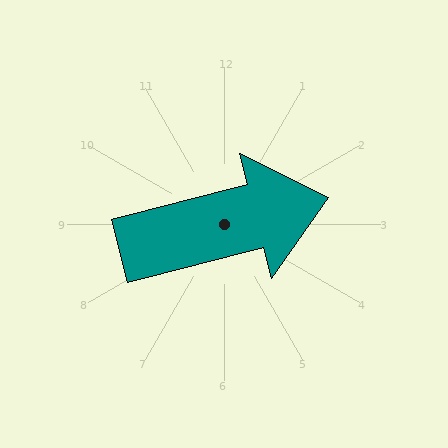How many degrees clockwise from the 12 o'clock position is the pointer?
Approximately 76 degrees.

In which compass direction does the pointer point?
East.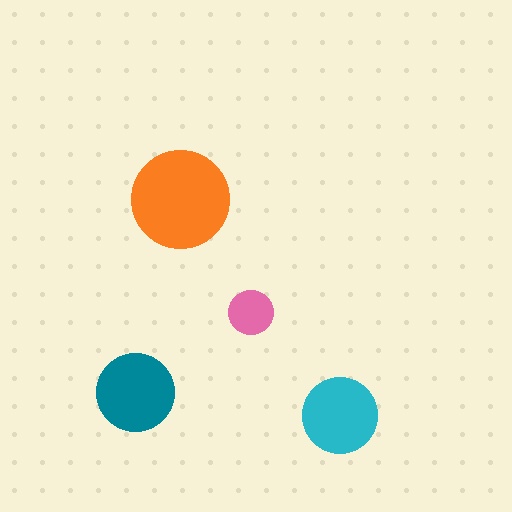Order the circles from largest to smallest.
the orange one, the teal one, the cyan one, the pink one.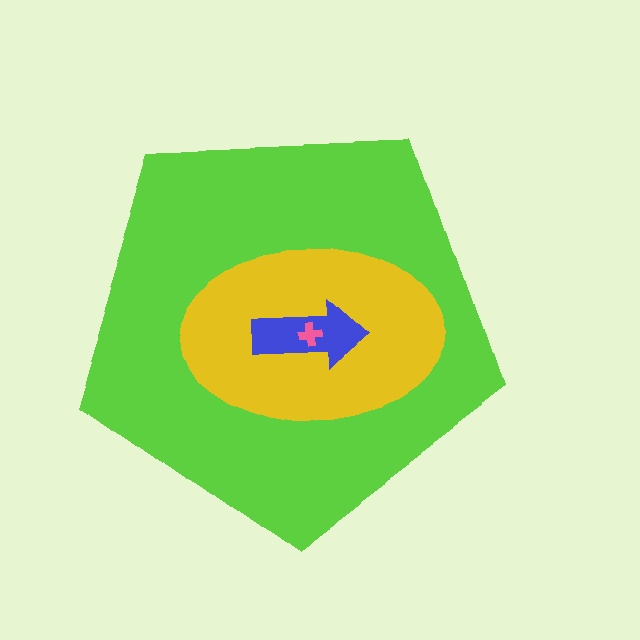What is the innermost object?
The pink cross.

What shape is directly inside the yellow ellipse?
The blue arrow.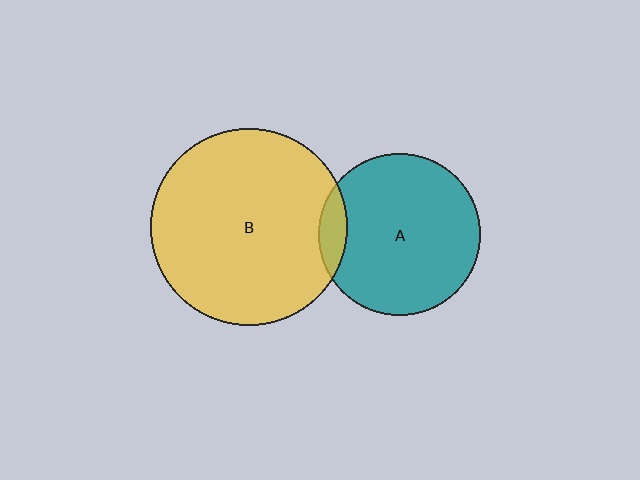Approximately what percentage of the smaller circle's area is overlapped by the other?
Approximately 10%.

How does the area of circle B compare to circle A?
Approximately 1.5 times.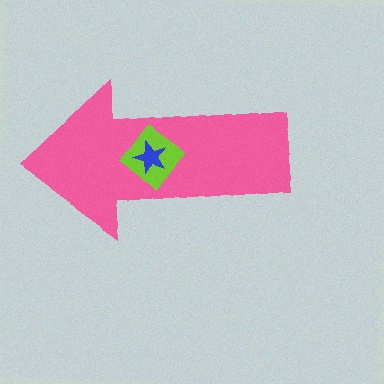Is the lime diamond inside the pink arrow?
Yes.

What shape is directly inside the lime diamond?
The blue star.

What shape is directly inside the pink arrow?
The lime diamond.